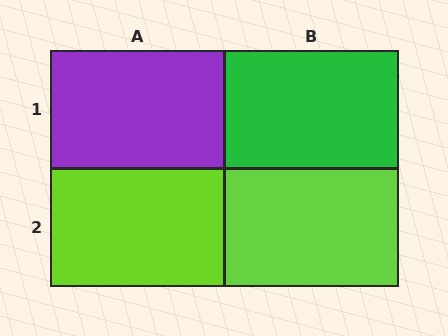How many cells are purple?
1 cell is purple.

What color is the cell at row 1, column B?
Green.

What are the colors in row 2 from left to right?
Lime, lime.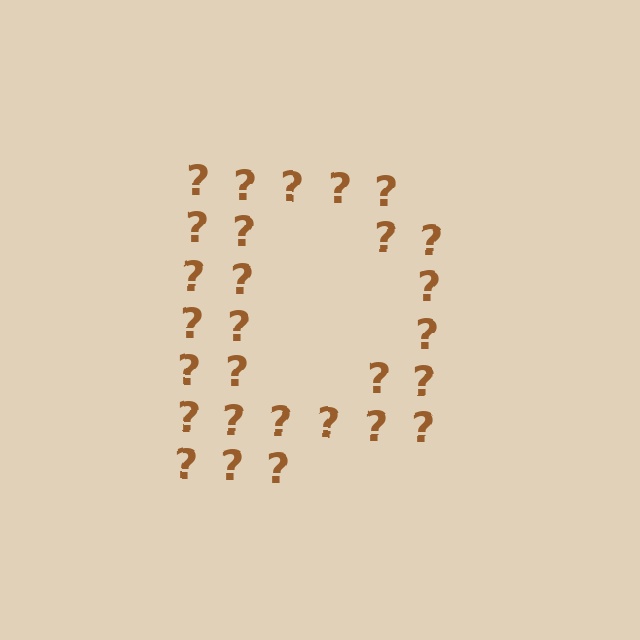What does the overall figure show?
The overall figure shows the letter D.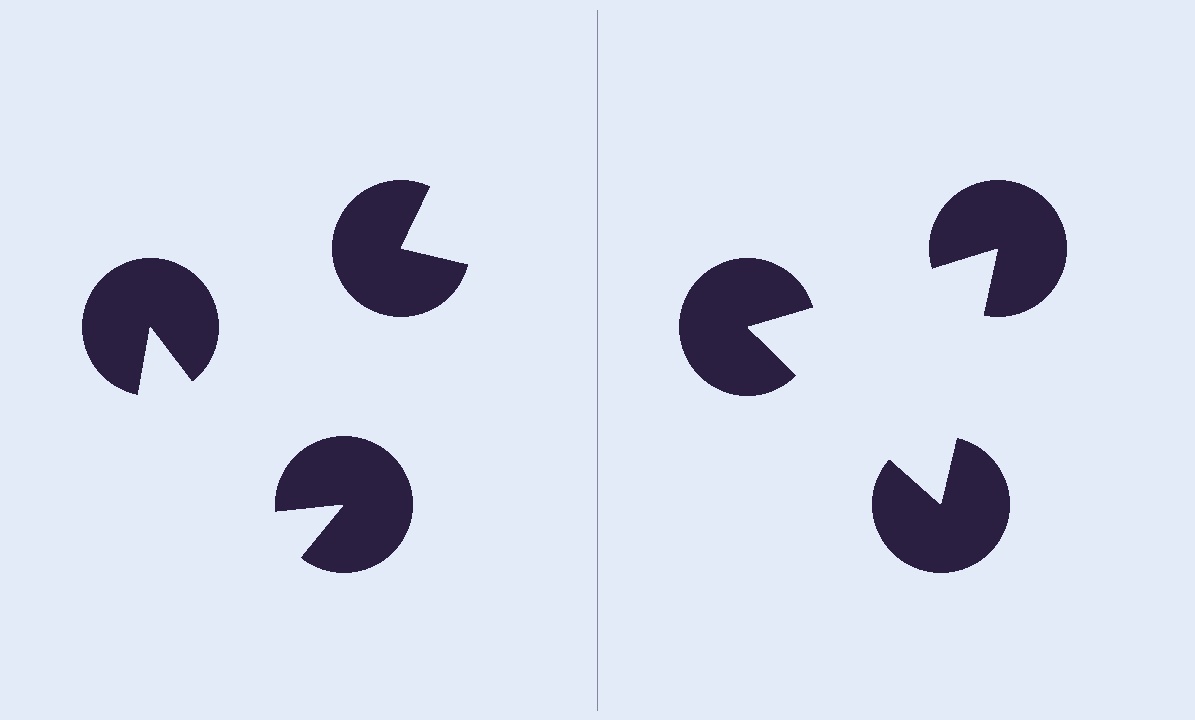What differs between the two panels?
The pac-man discs are positioned identically on both sides; only the wedge orientations differ. On the right they align to a triangle; on the left they are misaligned.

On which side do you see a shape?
An illusory triangle appears on the right side. On the left side the wedge cuts are rotated, so no coherent shape forms.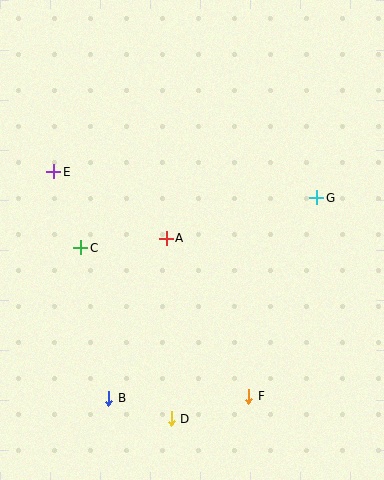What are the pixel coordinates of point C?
Point C is at (81, 248).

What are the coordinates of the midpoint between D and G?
The midpoint between D and G is at (244, 308).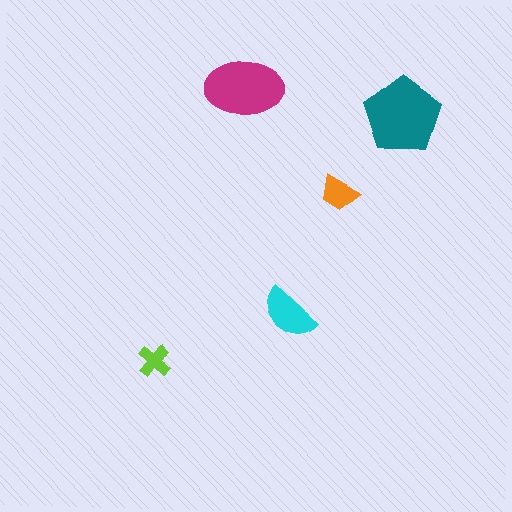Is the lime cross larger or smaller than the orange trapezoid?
Smaller.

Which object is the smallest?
The lime cross.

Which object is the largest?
The teal pentagon.